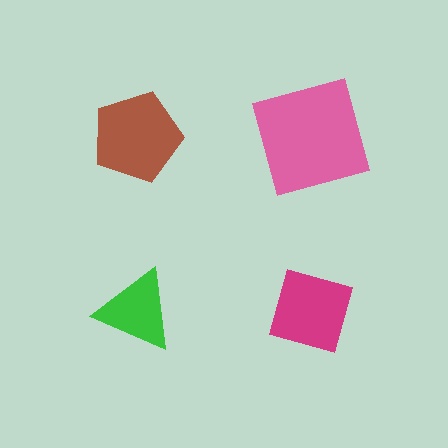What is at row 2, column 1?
A green triangle.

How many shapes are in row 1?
2 shapes.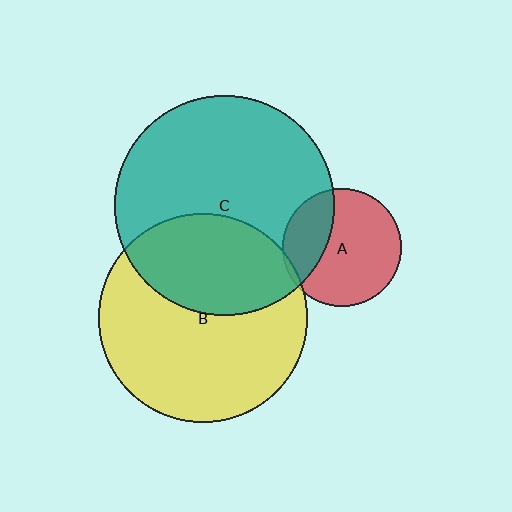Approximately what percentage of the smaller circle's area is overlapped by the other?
Approximately 5%.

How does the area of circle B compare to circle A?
Approximately 3.1 times.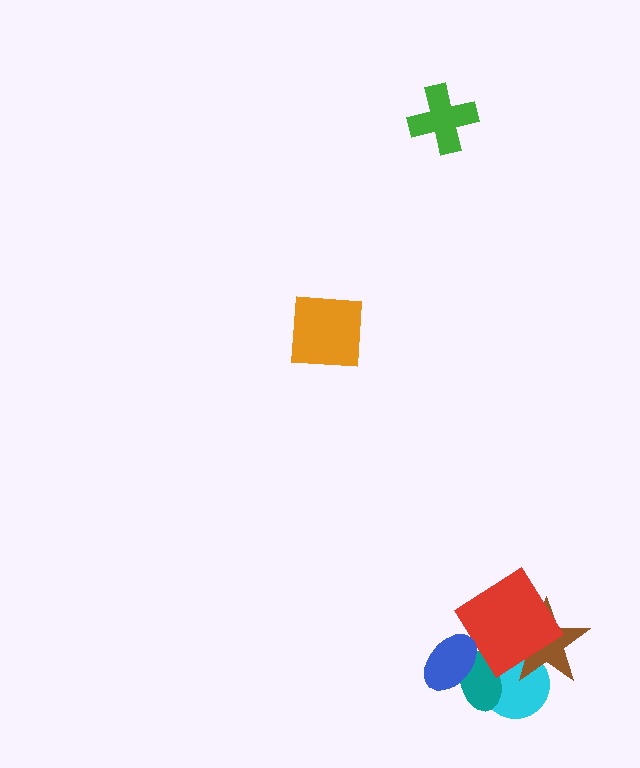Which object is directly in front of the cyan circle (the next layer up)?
The teal ellipse is directly in front of the cyan circle.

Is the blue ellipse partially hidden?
No, no other shape covers it.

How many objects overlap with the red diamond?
2 objects overlap with the red diamond.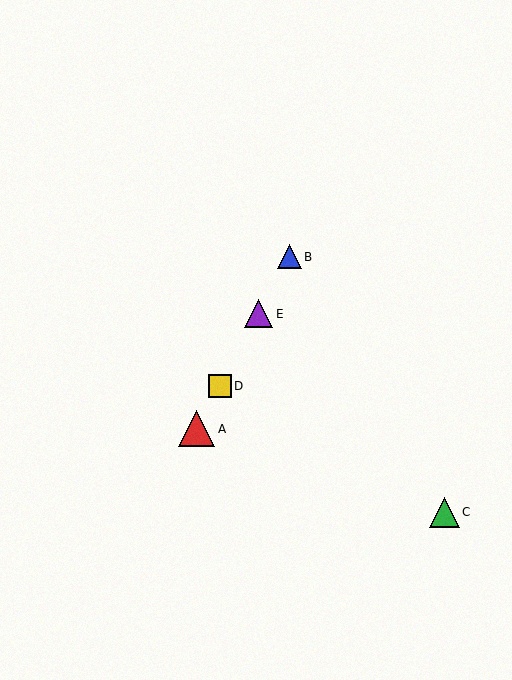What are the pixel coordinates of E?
Object E is at (259, 314).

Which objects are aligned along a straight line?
Objects A, B, D, E are aligned along a straight line.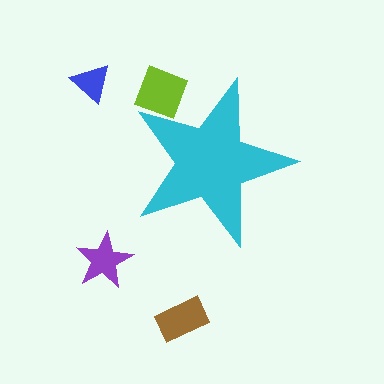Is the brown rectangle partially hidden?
No, the brown rectangle is fully visible.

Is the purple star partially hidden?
No, the purple star is fully visible.